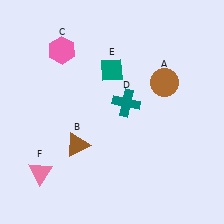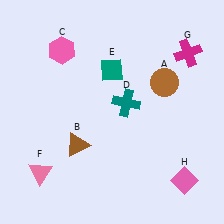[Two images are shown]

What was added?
A magenta cross (G), a pink diamond (H) were added in Image 2.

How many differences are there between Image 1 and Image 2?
There are 2 differences between the two images.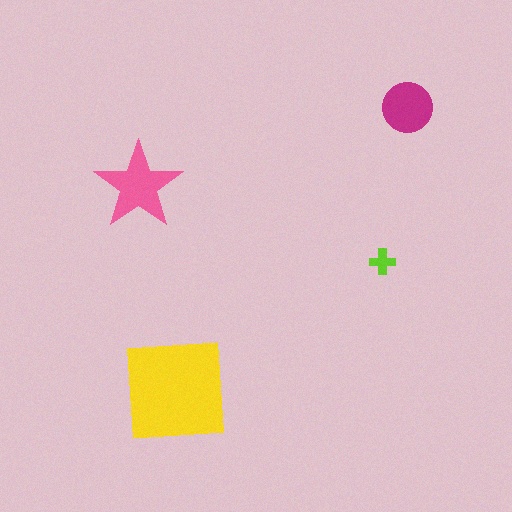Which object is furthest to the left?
The pink star is leftmost.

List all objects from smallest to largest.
The lime cross, the magenta circle, the pink star, the yellow square.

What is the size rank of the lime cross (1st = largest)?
4th.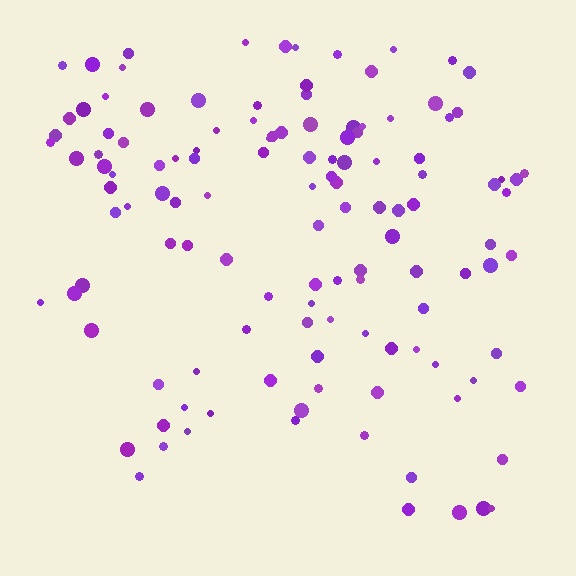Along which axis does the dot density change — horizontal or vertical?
Vertical.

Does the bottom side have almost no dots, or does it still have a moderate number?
Still a moderate number, just noticeably fewer than the top.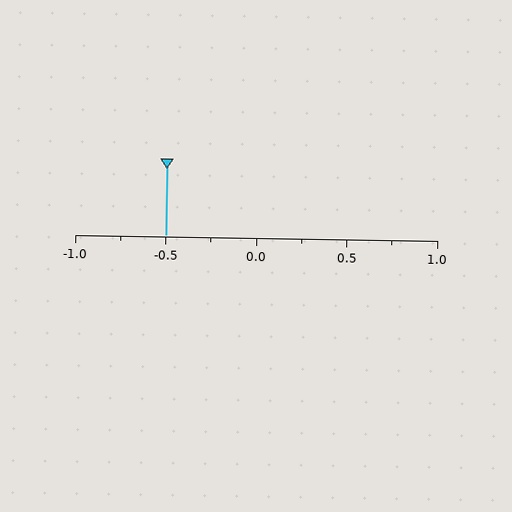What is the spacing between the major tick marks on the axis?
The major ticks are spaced 0.5 apart.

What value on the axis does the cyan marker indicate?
The marker indicates approximately -0.5.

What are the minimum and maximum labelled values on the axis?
The axis runs from -1.0 to 1.0.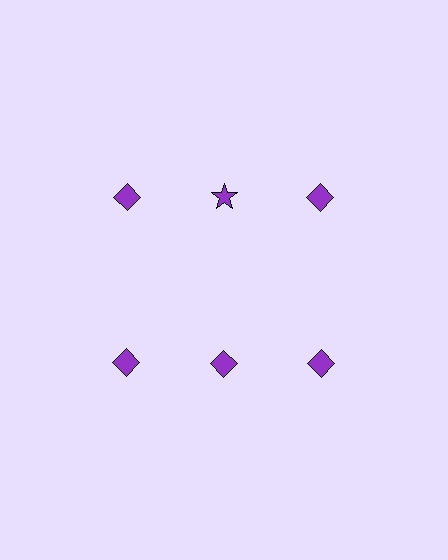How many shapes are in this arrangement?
There are 6 shapes arranged in a grid pattern.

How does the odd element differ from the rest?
It has a different shape: star instead of diamond.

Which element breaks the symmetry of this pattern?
The purple star in the top row, second from left column breaks the symmetry. All other shapes are purple diamonds.